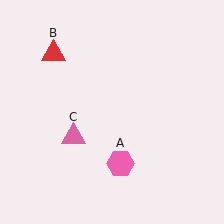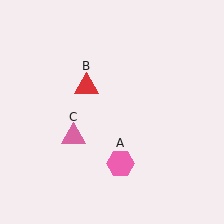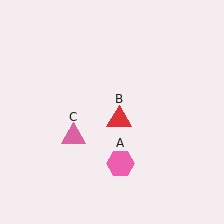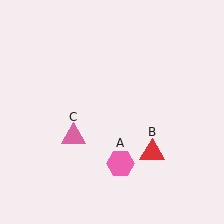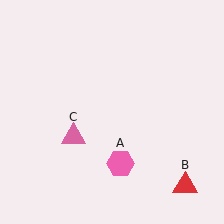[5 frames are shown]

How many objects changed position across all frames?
1 object changed position: red triangle (object B).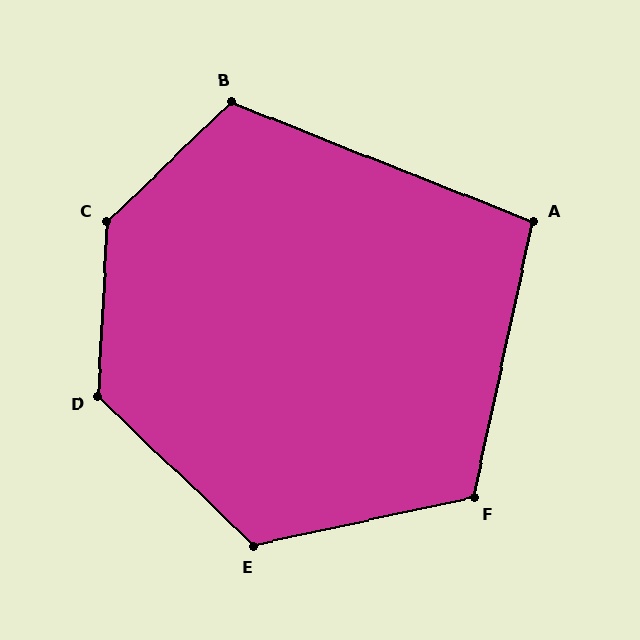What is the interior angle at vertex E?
Approximately 124 degrees (obtuse).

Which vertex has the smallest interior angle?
A, at approximately 99 degrees.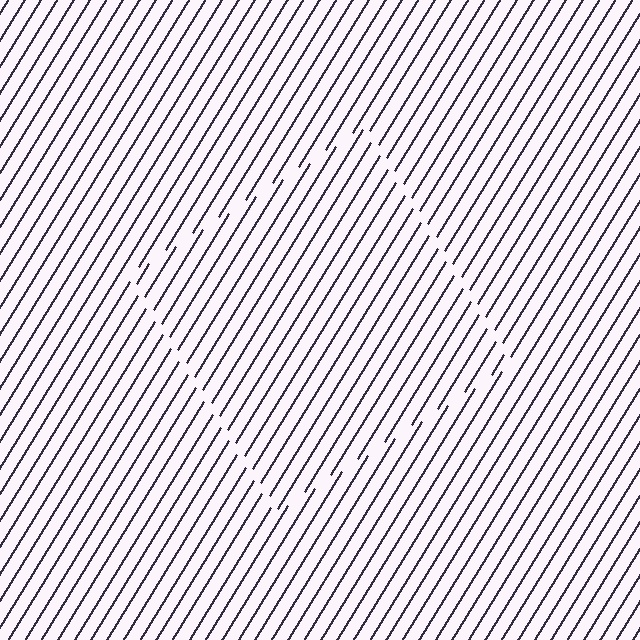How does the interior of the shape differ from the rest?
The interior of the shape contains the same grating, shifted by half a period — the contour is defined by the phase discontinuity where line-ends from the inner and outer gratings abut.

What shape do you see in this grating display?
An illusory square. The interior of the shape contains the same grating, shifted by half a period — the contour is defined by the phase discontinuity where line-ends from the inner and outer gratings abut.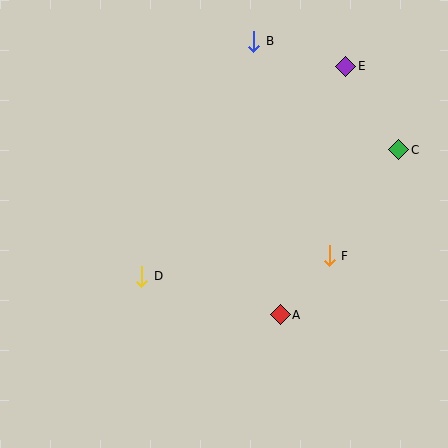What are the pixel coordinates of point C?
Point C is at (399, 150).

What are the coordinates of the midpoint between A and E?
The midpoint between A and E is at (313, 190).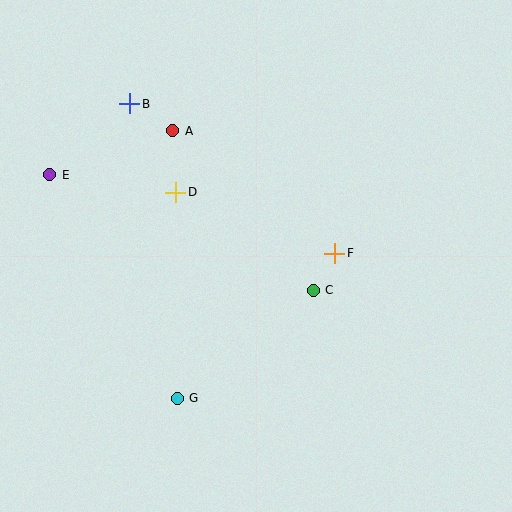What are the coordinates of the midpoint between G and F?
The midpoint between G and F is at (256, 326).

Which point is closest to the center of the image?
Point C at (313, 290) is closest to the center.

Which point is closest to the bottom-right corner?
Point C is closest to the bottom-right corner.